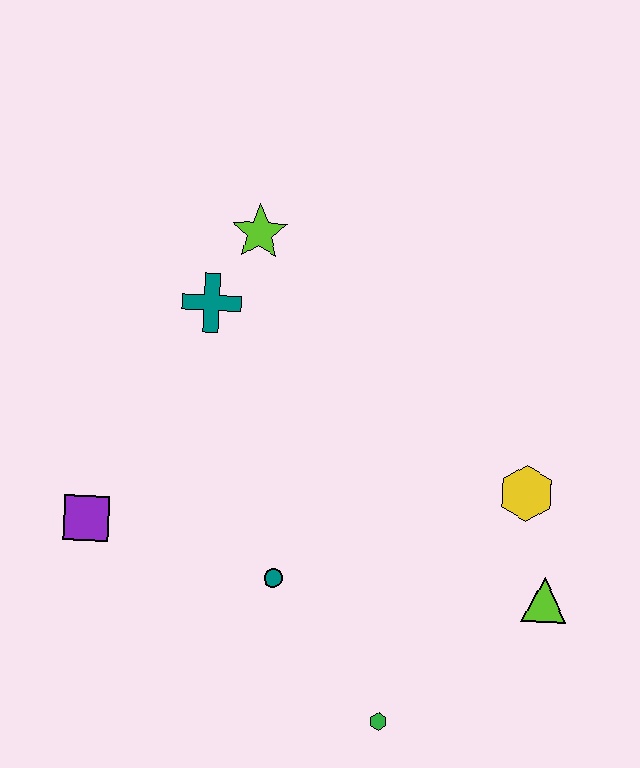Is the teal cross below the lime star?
Yes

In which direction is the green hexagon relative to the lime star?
The green hexagon is below the lime star.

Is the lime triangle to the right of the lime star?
Yes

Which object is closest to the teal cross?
The lime star is closest to the teal cross.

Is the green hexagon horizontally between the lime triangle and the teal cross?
Yes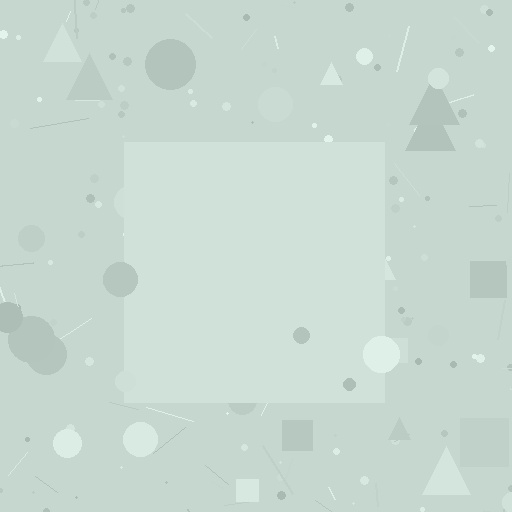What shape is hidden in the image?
A square is hidden in the image.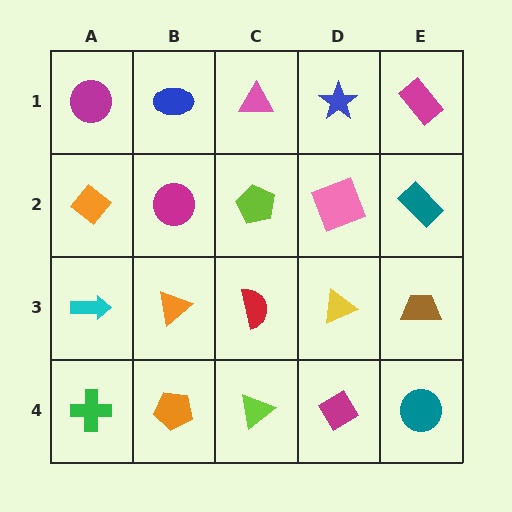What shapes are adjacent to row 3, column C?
A lime pentagon (row 2, column C), a lime triangle (row 4, column C), an orange triangle (row 3, column B), a yellow triangle (row 3, column D).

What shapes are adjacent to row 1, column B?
A magenta circle (row 2, column B), a magenta circle (row 1, column A), a pink triangle (row 1, column C).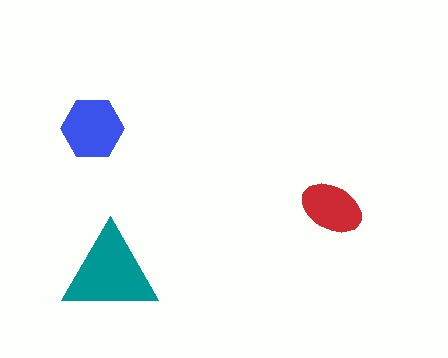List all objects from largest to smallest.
The teal triangle, the blue hexagon, the red ellipse.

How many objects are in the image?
There are 3 objects in the image.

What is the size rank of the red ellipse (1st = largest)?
3rd.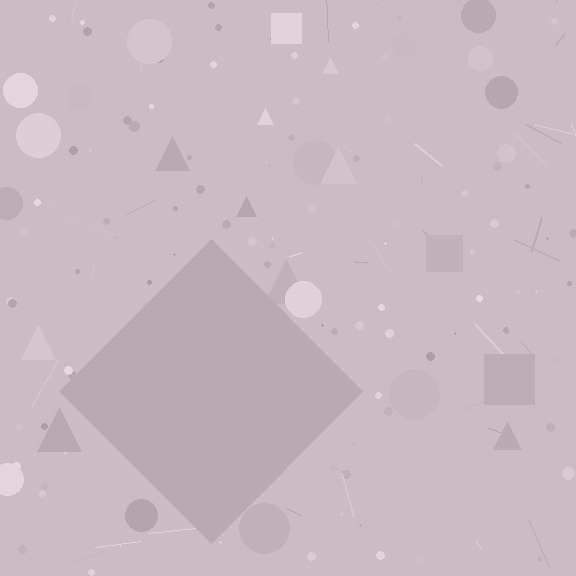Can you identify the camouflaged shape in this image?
The camouflaged shape is a diamond.